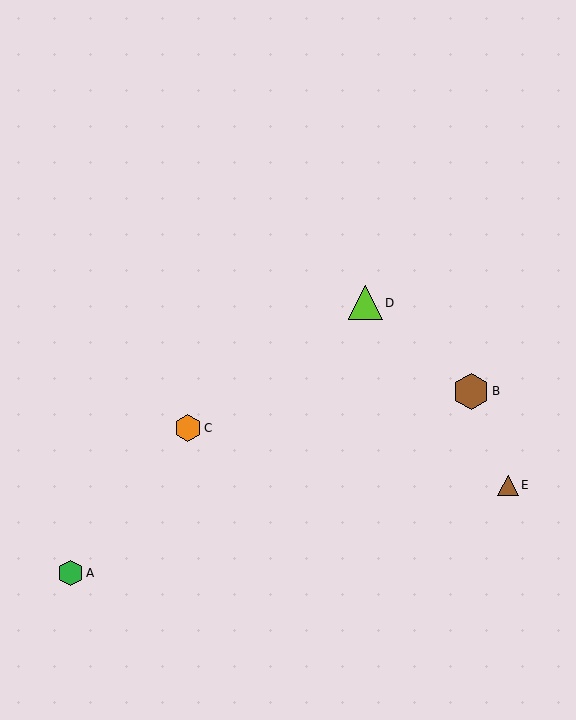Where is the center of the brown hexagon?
The center of the brown hexagon is at (471, 391).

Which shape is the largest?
The brown hexagon (labeled B) is the largest.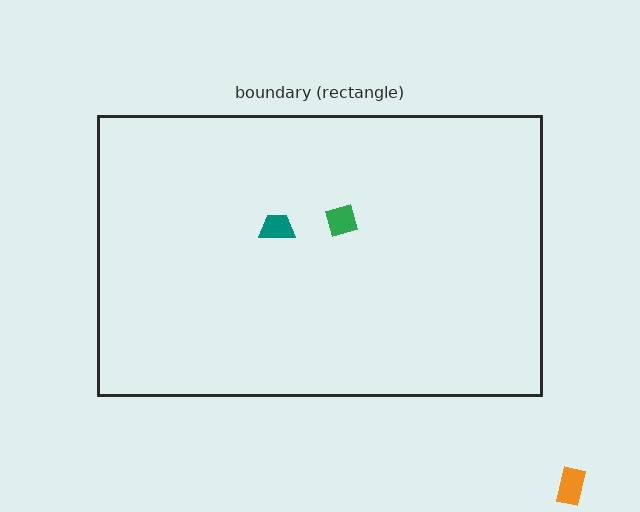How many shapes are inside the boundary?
2 inside, 1 outside.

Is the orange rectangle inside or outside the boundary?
Outside.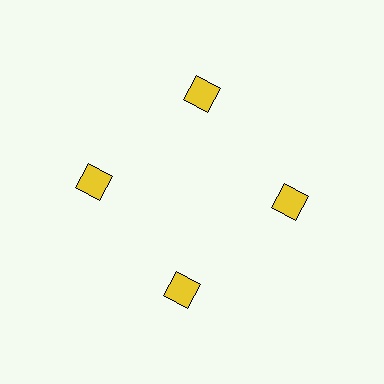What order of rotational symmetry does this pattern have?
This pattern has 4-fold rotational symmetry.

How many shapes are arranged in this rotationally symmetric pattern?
There are 4 shapes, arranged in 4 groups of 1.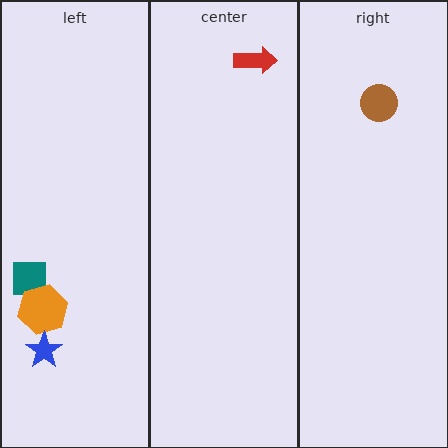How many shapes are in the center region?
1.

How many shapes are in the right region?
1.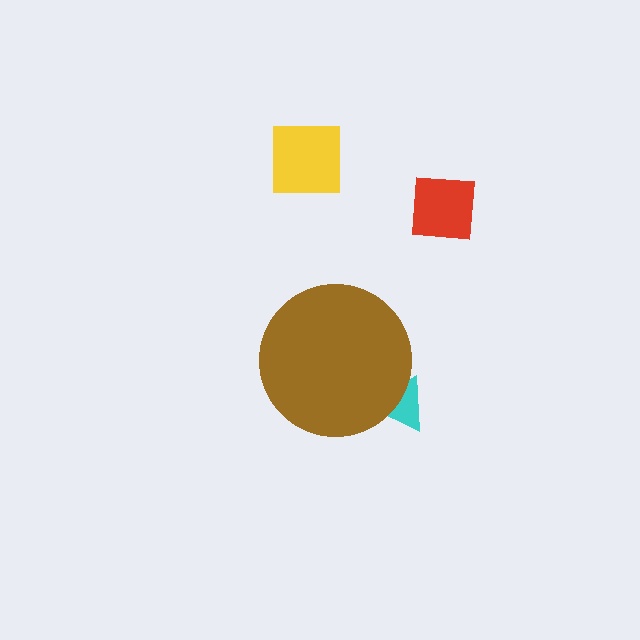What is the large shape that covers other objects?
A brown circle.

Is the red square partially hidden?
No, the red square is fully visible.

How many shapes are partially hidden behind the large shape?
1 shape is partially hidden.